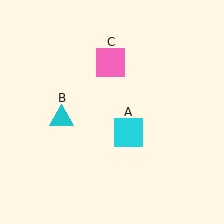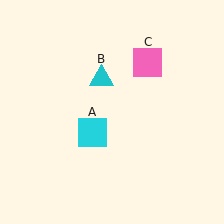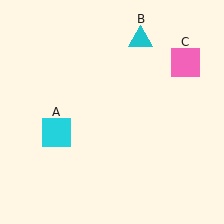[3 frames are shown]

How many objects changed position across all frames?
3 objects changed position: cyan square (object A), cyan triangle (object B), pink square (object C).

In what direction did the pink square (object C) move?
The pink square (object C) moved right.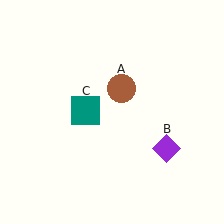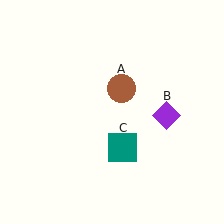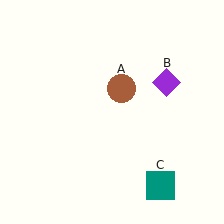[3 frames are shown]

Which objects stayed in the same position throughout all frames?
Brown circle (object A) remained stationary.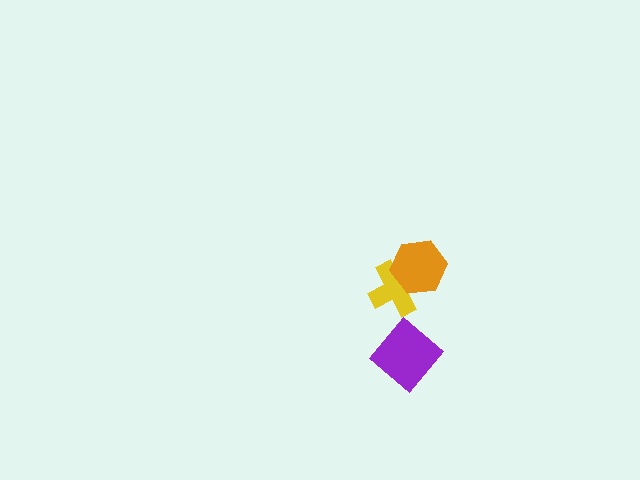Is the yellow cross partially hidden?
Yes, it is partially covered by another shape.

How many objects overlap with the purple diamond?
0 objects overlap with the purple diamond.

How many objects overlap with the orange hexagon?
1 object overlaps with the orange hexagon.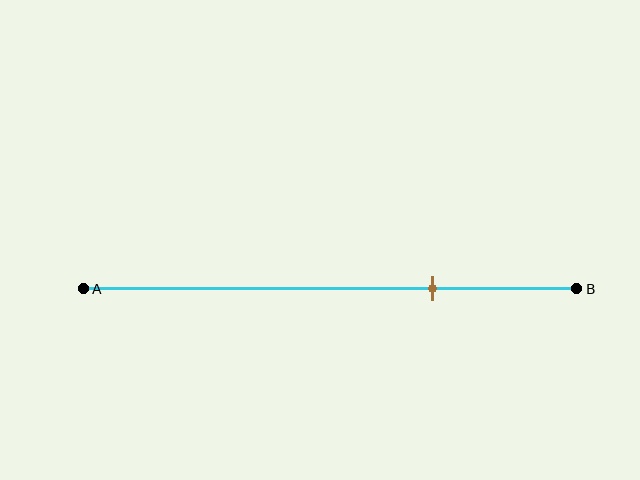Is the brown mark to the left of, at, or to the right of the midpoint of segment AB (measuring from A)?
The brown mark is to the right of the midpoint of segment AB.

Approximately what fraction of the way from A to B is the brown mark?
The brown mark is approximately 70% of the way from A to B.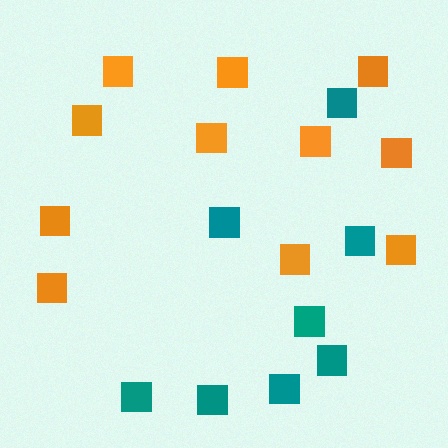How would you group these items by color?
There are 2 groups: one group of orange squares (11) and one group of teal squares (8).